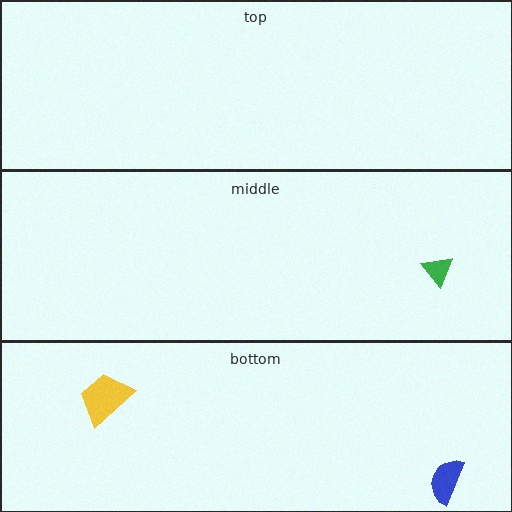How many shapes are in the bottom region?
2.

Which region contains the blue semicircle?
The bottom region.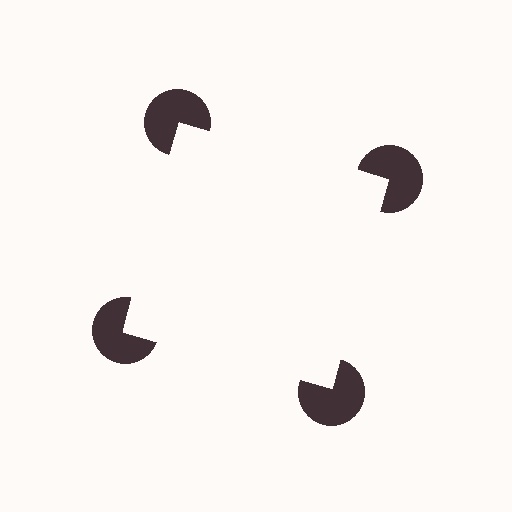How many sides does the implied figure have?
4 sides.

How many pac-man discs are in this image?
There are 4 — one at each vertex of the illusory square.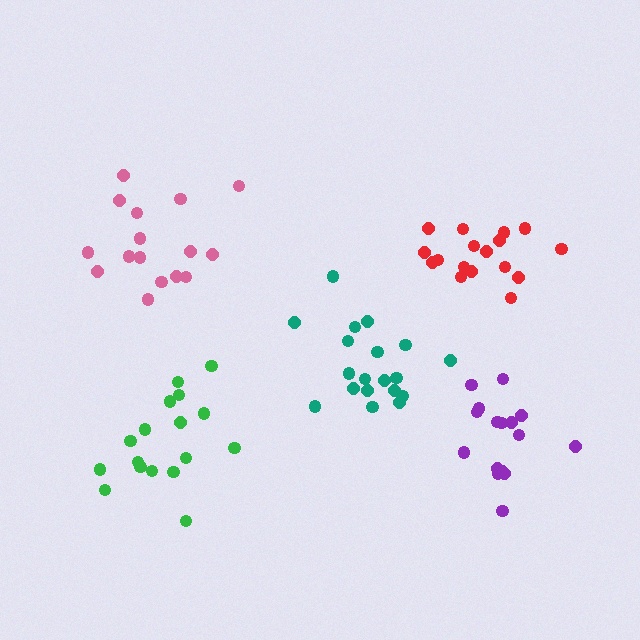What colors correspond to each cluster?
The clusters are colored: red, green, pink, teal, purple.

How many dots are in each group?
Group 1: 17 dots, Group 2: 17 dots, Group 3: 16 dots, Group 4: 19 dots, Group 5: 16 dots (85 total).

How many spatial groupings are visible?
There are 5 spatial groupings.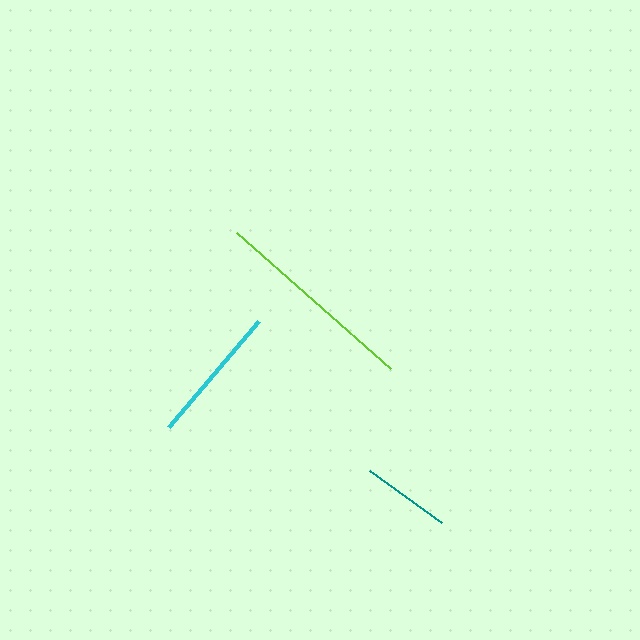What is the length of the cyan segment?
The cyan segment is approximately 139 pixels long.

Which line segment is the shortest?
The teal line is the shortest at approximately 89 pixels.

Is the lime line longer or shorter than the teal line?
The lime line is longer than the teal line.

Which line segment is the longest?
The lime line is the longest at approximately 205 pixels.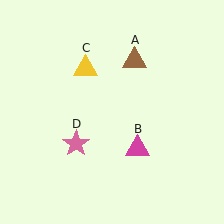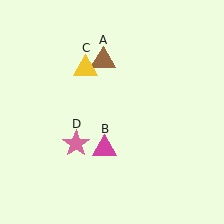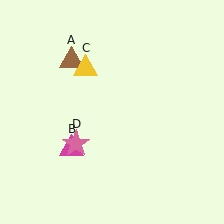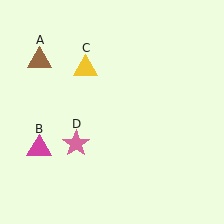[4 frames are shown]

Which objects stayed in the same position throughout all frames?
Yellow triangle (object C) and pink star (object D) remained stationary.